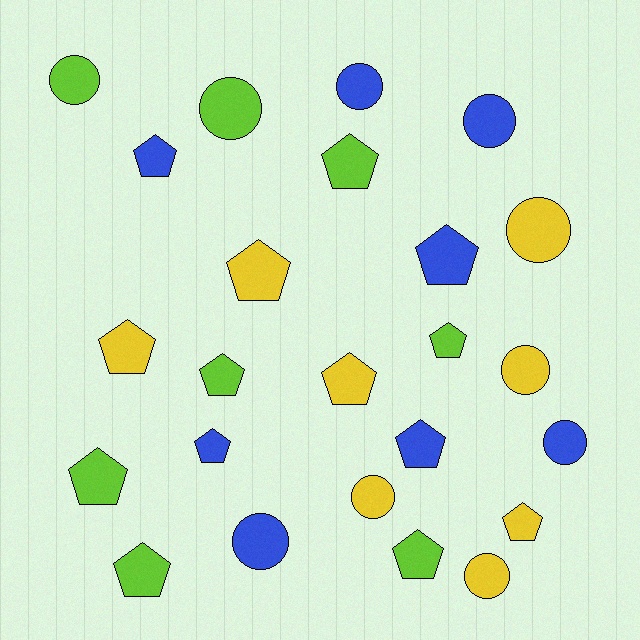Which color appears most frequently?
Blue, with 8 objects.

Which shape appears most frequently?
Pentagon, with 14 objects.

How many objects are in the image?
There are 24 objects.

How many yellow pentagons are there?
There are 4 yellow pentagons.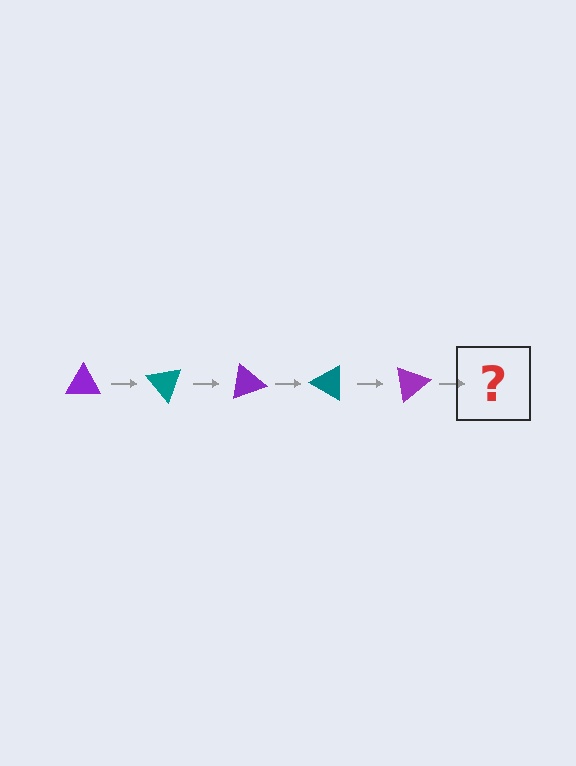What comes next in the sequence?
The next element should be a teal triangle, rotated 250 degrees from the start.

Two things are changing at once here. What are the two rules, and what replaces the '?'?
The two rules are that it rotates 50 degrees each step and the color cycles through purple and teal. The '?' should be a teal triangle, rotated 250 degrees from the start.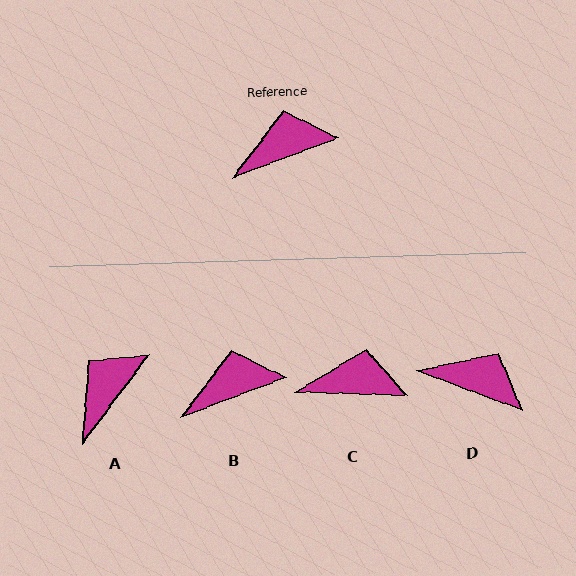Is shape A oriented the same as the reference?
No, it is off by about 32 degrees.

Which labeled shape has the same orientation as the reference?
B.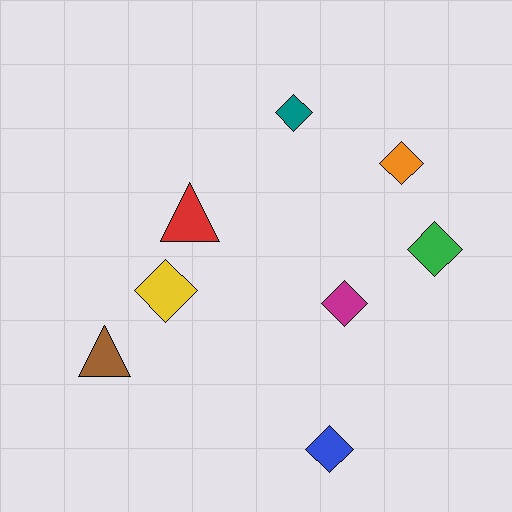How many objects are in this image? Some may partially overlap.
There are 8 objects.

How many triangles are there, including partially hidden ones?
There are 2 triangles.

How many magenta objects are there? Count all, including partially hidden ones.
There is 1 magenta object.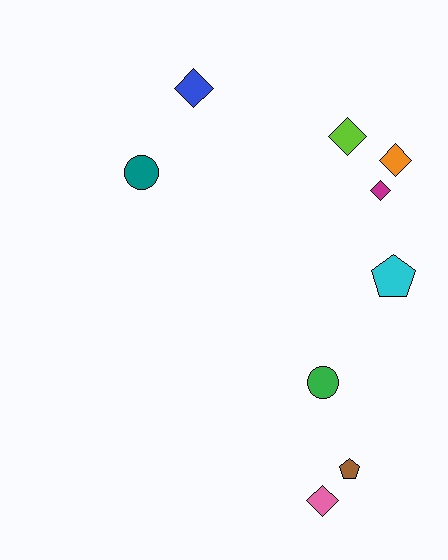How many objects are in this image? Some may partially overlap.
There are 9 objects.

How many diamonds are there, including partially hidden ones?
There are 5 diamonds.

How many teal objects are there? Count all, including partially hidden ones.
There is 1 teal object.